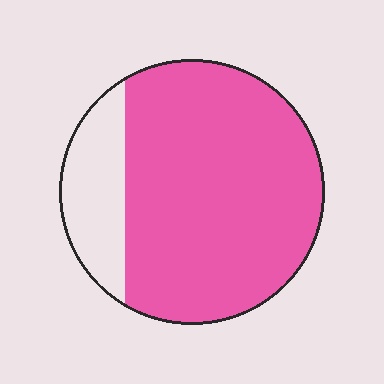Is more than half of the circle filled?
Yes.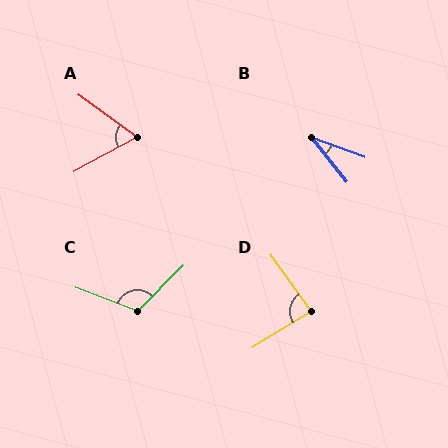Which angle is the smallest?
B, at approximately 31 degrees.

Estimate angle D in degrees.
Approximately 86 degrees.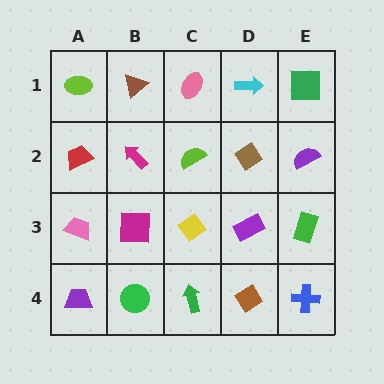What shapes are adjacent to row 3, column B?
A magenta arrow (row 2, column B), a green circle (row 4, column B), a pink trapezoid (row 3, column A), a yellow diamond (row 3, column C).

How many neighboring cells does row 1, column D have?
3.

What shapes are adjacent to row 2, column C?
A pink ellipse (row 1, column C), a yellow diamond (row 3, column C), a magenta arrow (row 2, column B), a brown diamond (row 2, column D).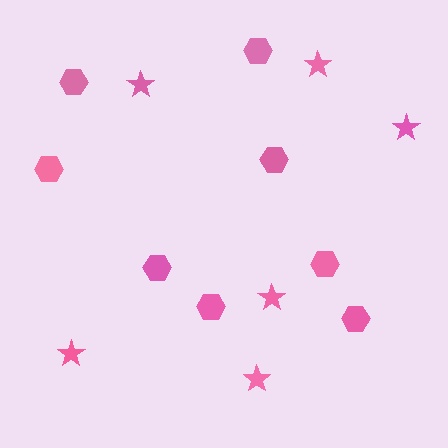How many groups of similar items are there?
There are 2 groups: one group of hexagons (8) and one group of stars (6).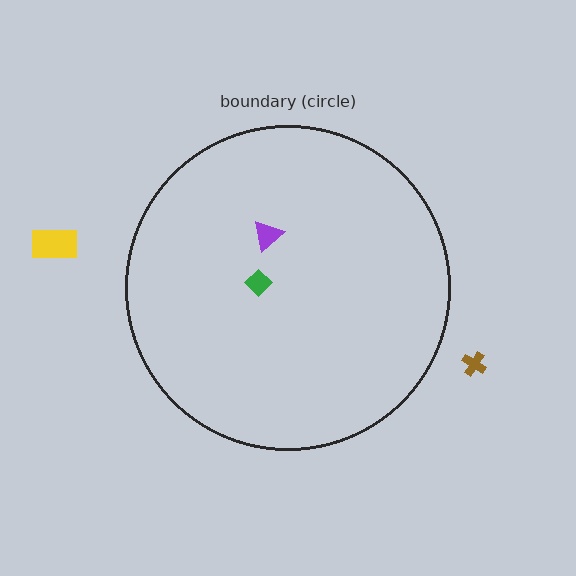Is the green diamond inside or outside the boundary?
Inside.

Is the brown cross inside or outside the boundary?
Outside.